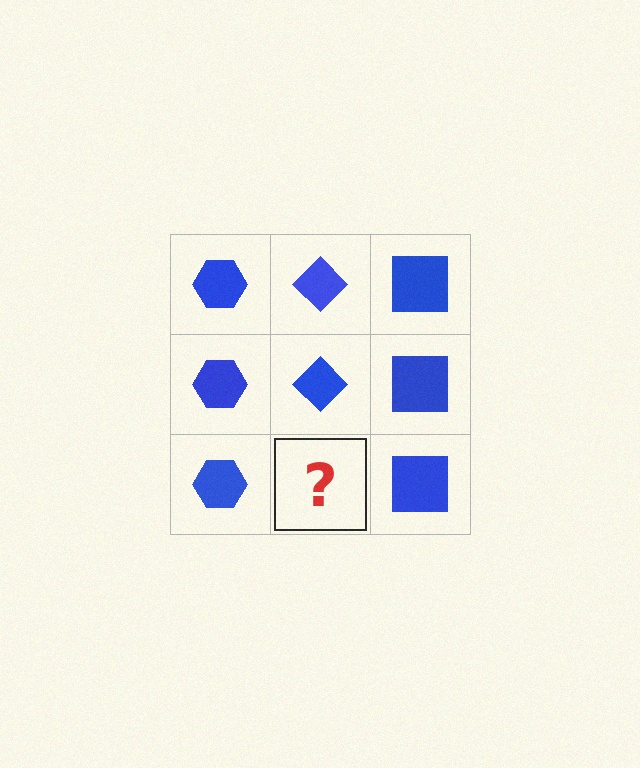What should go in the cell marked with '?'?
The missing cell should contain a blue diamond.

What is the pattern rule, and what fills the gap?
The rule is that each column has a consistent shape. The gap should be filled with a blue diamond.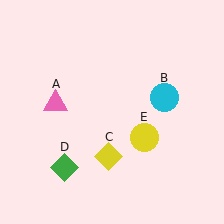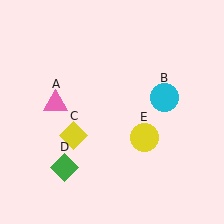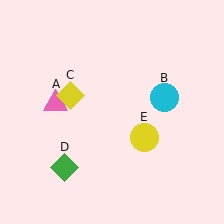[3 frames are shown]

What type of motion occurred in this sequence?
The yellow diamond (object C) rotated clockwise around the center of the scene.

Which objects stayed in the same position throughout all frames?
Pink triangle (object A) and cyan circle (object B) and green diamond (object D) and yellow circle (object E) remained stationary.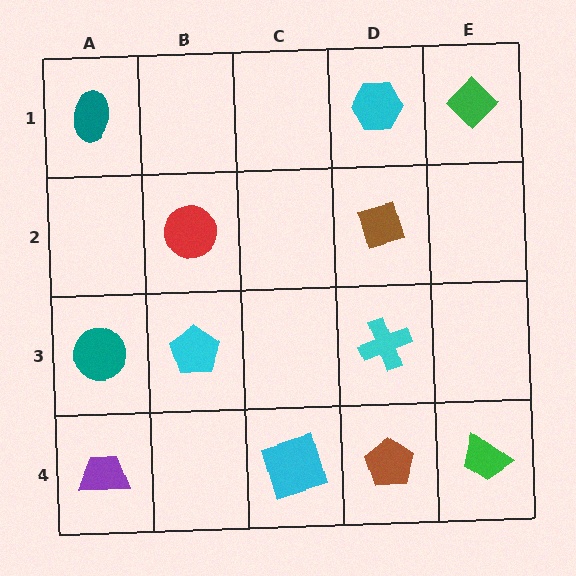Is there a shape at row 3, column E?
No, that cell is empty.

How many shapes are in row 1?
3 shapes.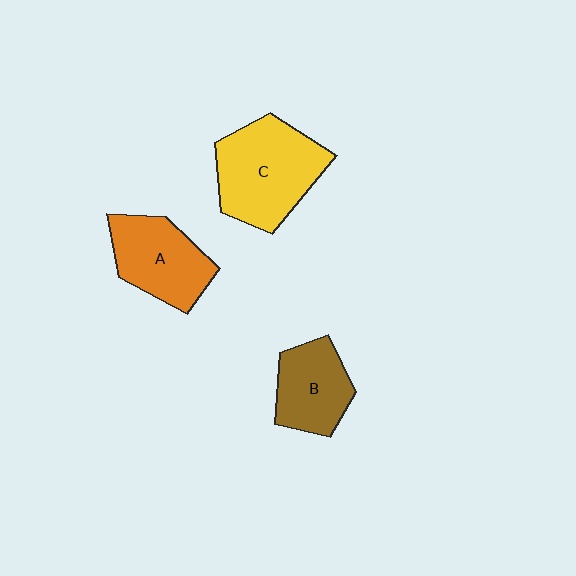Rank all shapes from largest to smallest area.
From largest to smallest: C (yellow), A (orange), B (brown).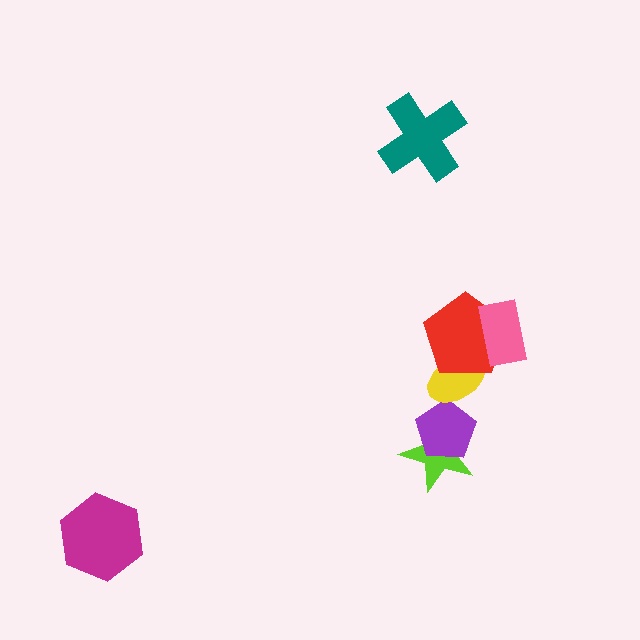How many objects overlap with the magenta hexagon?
0 objects overlap with the magenta hexagon.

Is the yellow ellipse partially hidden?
Yes, it is partially covered by another shape.